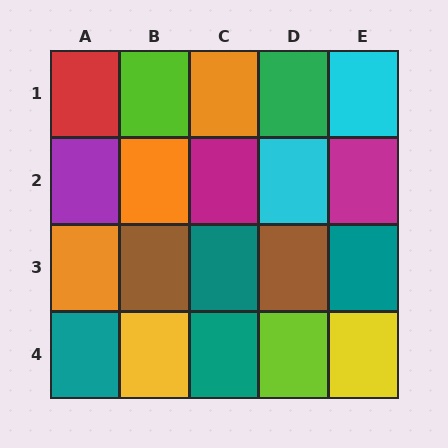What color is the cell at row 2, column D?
Cyan.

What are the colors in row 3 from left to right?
Orange, brown, teal, brown, teal.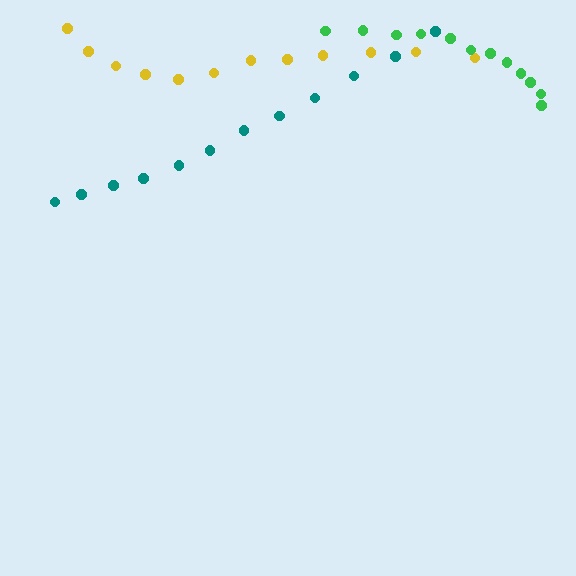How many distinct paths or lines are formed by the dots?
There are 3 distinct paths.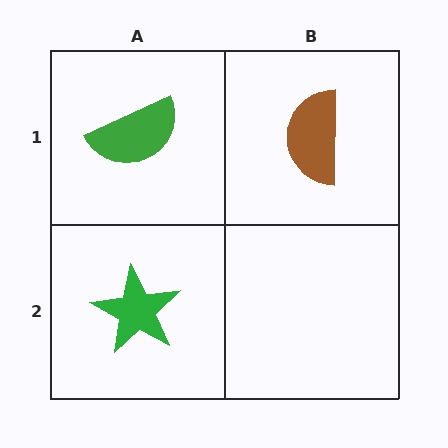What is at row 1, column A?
A green semicircle.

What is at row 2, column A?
A green star.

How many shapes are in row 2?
1 shape.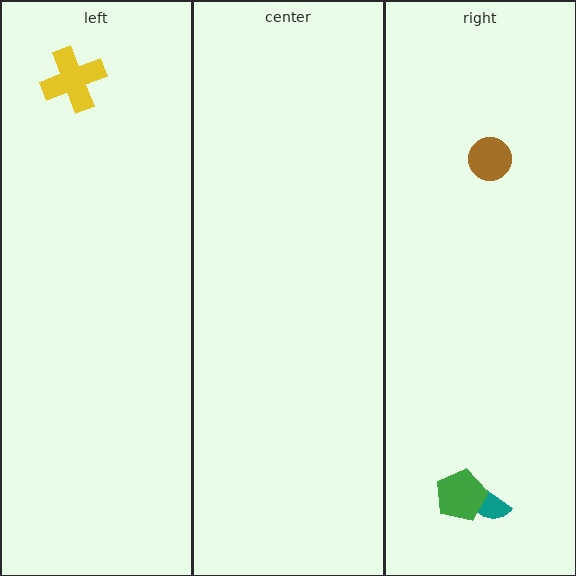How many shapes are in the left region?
1.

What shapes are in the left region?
The yellow cross.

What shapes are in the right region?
The brown circle, the teal semicircle, the green pentagon.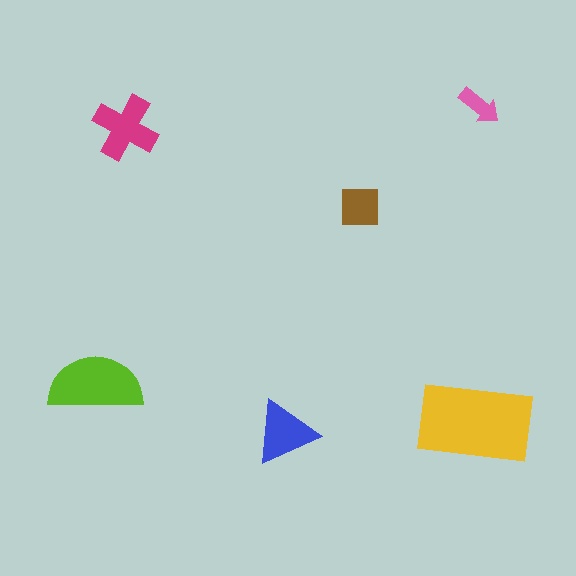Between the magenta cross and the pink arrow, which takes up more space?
The magenta cross.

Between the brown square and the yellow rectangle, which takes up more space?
The yellow rectangle.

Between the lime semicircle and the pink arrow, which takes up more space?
The lime semicircle.